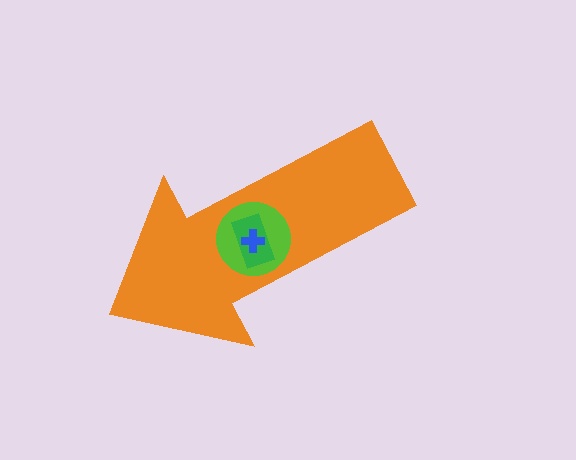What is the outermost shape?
The orange arrow.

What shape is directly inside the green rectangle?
The blue cross.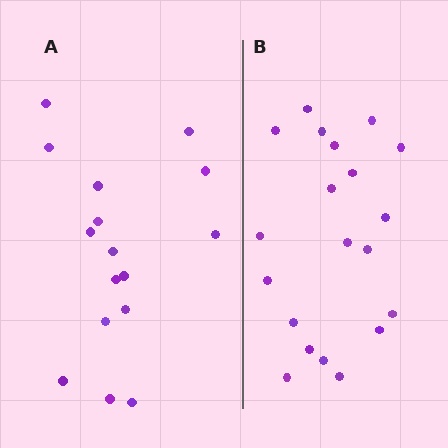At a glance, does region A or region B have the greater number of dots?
Region B (the right region) has more dots.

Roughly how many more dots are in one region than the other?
Region B has about 4 more dots than region A.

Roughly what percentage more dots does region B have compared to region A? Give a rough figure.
About 25% more.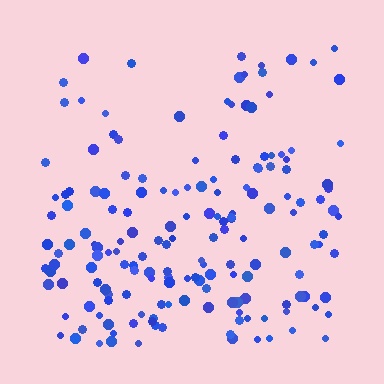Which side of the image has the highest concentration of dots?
The bottom.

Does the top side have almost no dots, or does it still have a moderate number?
Still a moderate number, just noticeably fewer than the bottom.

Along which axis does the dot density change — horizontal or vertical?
Vertical.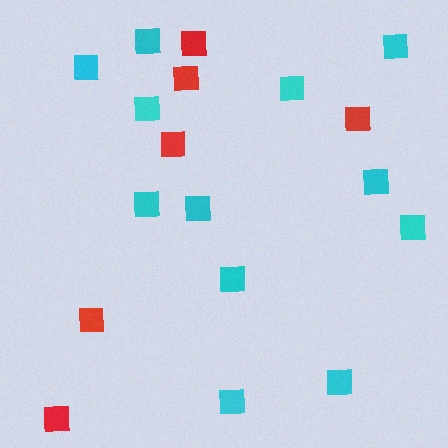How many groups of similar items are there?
There are 2 groups: one group of red squares (6) and one group of cyan squares (12).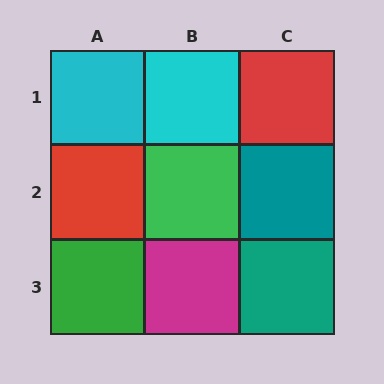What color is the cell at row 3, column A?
Green.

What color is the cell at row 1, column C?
Red.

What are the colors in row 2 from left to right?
Red, green, teal.